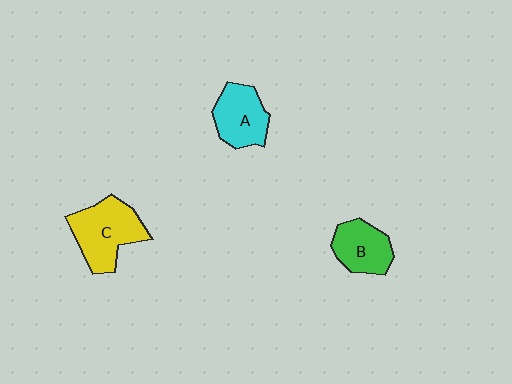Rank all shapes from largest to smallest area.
From largest to smallest: C (yellow), A (cyan), B (green).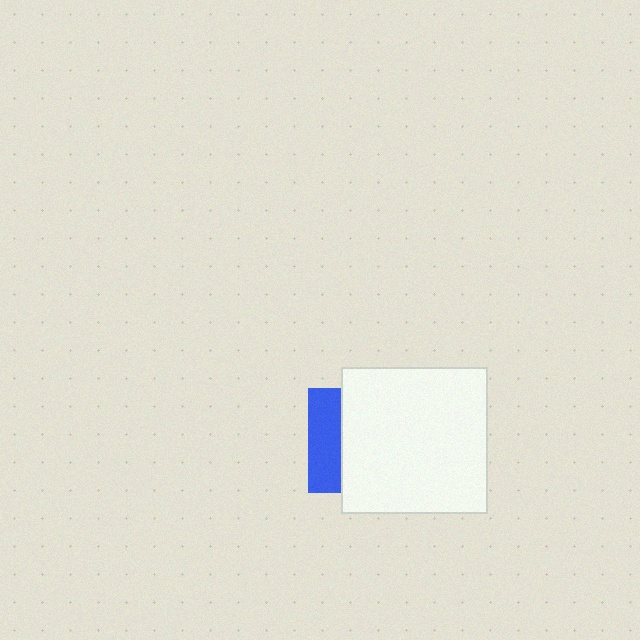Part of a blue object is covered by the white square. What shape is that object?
It is a square.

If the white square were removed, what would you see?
You would see the complete blue square.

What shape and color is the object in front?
The object in front is a white square.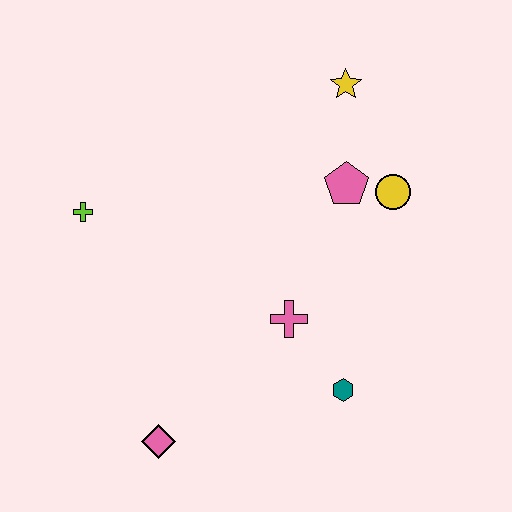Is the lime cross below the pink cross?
No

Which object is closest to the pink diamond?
The pink cross is closest to the pink diamond.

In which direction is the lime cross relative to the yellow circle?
The lime cross is to the left of the yellow circle.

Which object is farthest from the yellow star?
The pink diamond is farthest from the yellow star.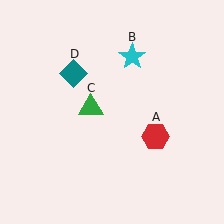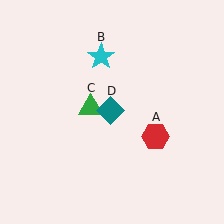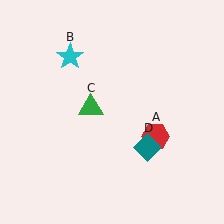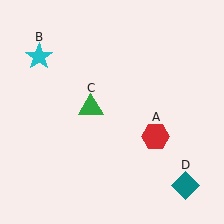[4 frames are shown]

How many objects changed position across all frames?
2 objects changed position: cyan star (object B), teal diamond (object D).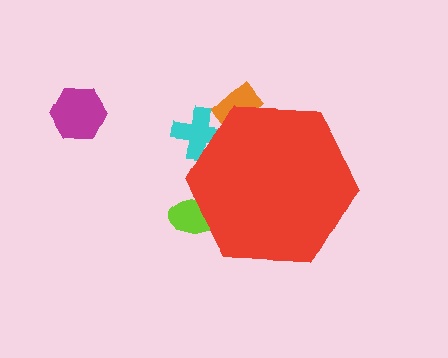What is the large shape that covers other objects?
A red hexagon.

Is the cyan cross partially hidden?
Yes, the cyan cross is partially hidden behind the red hexagon.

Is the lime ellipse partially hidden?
Yes, the lime ellipse is partially hidden behind the red hexagon.